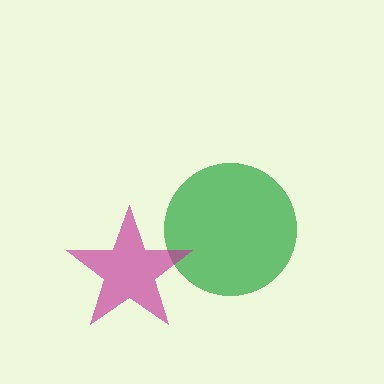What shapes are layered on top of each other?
The layered shapes are: a green circle, a magenta star.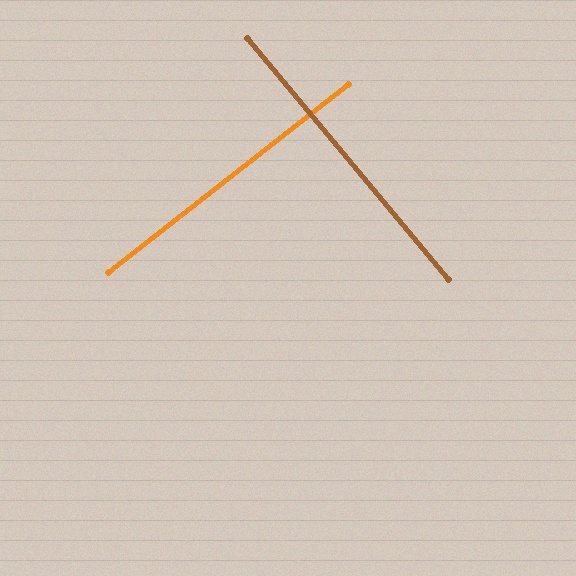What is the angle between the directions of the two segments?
Approximately 88 degrees.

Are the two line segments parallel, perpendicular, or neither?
Perpendicular — they meet at approximately 88°.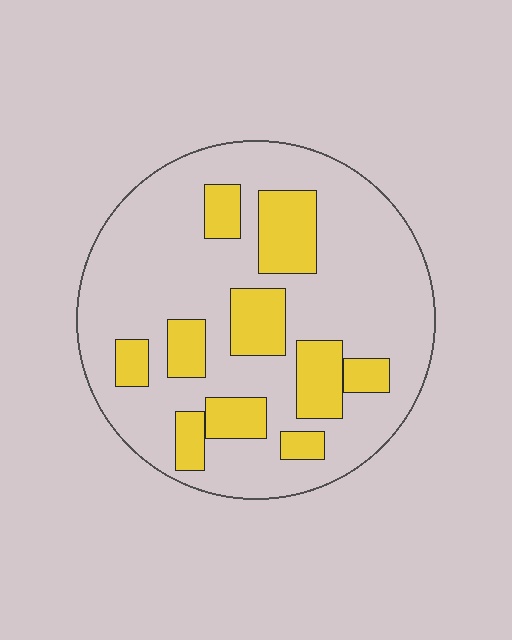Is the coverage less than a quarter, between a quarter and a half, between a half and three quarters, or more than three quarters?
Between a quarter and a half.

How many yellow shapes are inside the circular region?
10.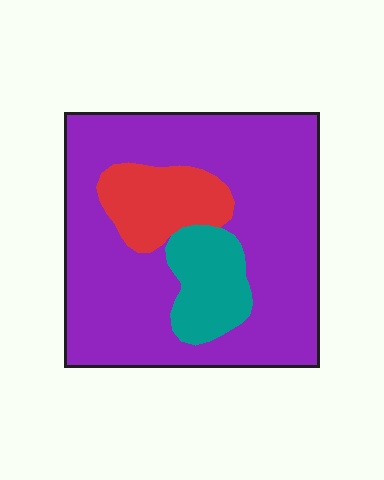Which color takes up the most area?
Purple, at roughly 75%.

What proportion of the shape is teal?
Teal covers about 10% of the shape.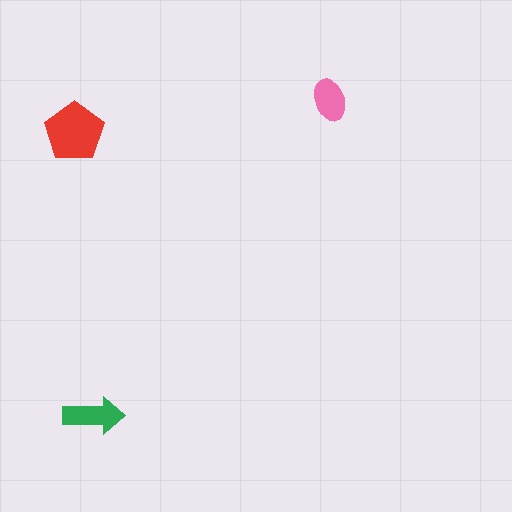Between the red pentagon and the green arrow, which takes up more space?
The red pentagon.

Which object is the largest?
The red pentagon.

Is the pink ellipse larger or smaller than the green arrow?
Smaller.